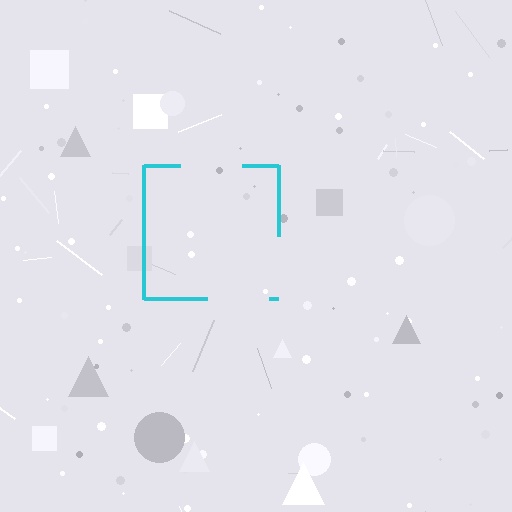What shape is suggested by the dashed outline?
The dashed outline suggests a square.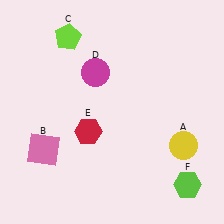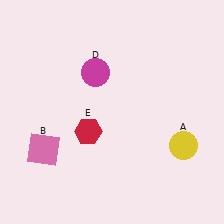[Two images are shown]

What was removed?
The lime pentagon (C), the lime hexagon (F) were removed in Image 2.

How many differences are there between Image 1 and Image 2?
There are 2 differences between the two images.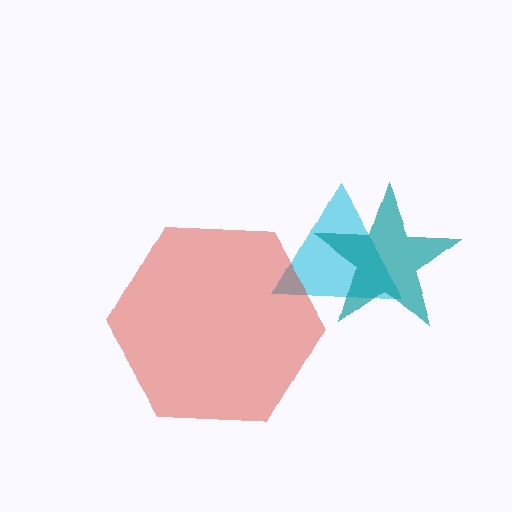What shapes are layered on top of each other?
The layered shapes are: a cyan triangle, a red hexagon, a teal star.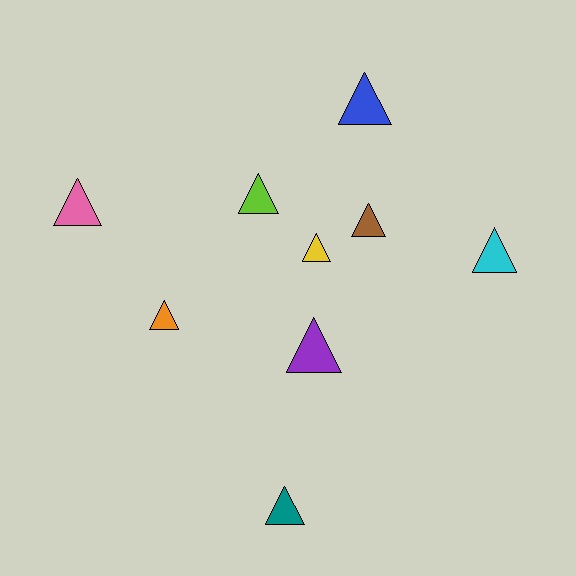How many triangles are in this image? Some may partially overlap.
There are 9 triangles.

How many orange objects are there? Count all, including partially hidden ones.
There is 1 orange object.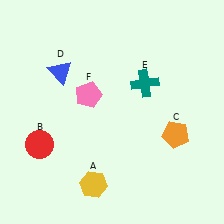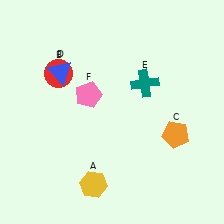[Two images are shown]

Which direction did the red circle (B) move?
The red circle (B) moved up.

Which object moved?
The red circle (B) moved up.